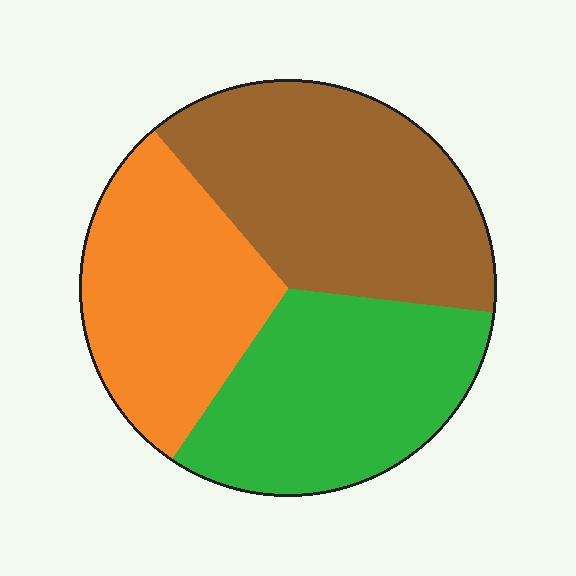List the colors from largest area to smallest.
From largest to smallest: brown, green, orange.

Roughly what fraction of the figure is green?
Green takes up between a sixth and a third of the figure.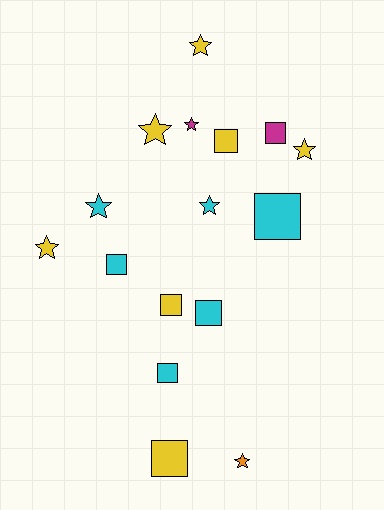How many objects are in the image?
There are 16 objects.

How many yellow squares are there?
There are 3 yellow squares.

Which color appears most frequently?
Yellow, with 7 objects.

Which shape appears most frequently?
Square, with 8 objects.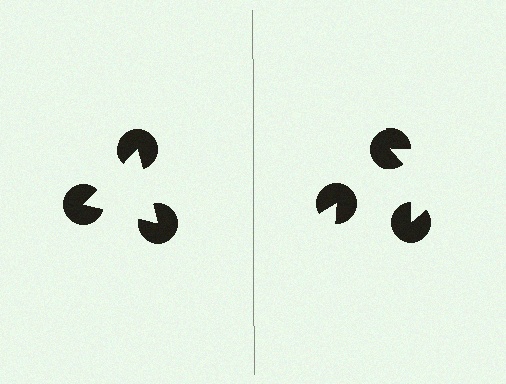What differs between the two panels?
The pac-man discs are positioned identically on both sides; only the wedge orientations differ. On the left they align to a triangle; on the right they are misaligned.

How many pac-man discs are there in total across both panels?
6 — 3 on each side.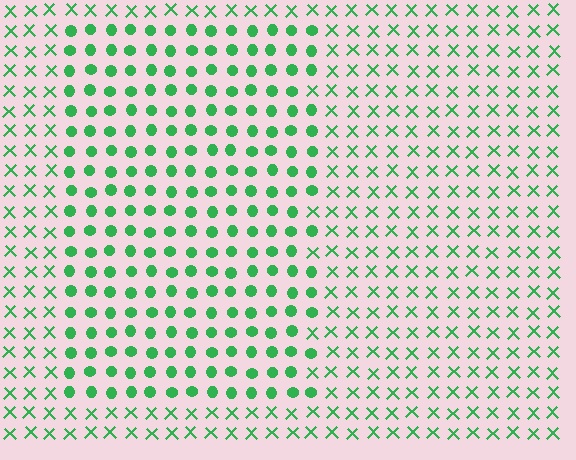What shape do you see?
I see a rectangle.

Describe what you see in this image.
The image is filled with small green elements arranged in a uniform grid. A rectangle-shaped region contains circles, while the surrounding area contains X marks. The boundary is defined purely by the change in element shape.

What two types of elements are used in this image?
The image uses circles inside the rectangle region and X marks outside it.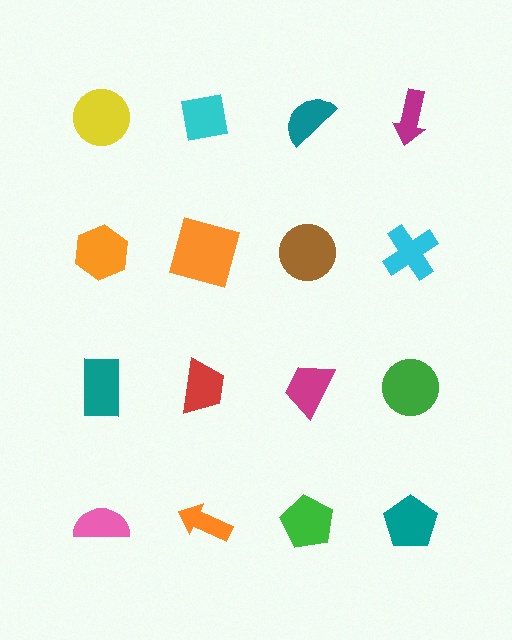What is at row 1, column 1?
A yellow circle.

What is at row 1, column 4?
A magenta arrow.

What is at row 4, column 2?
An orange arrow.